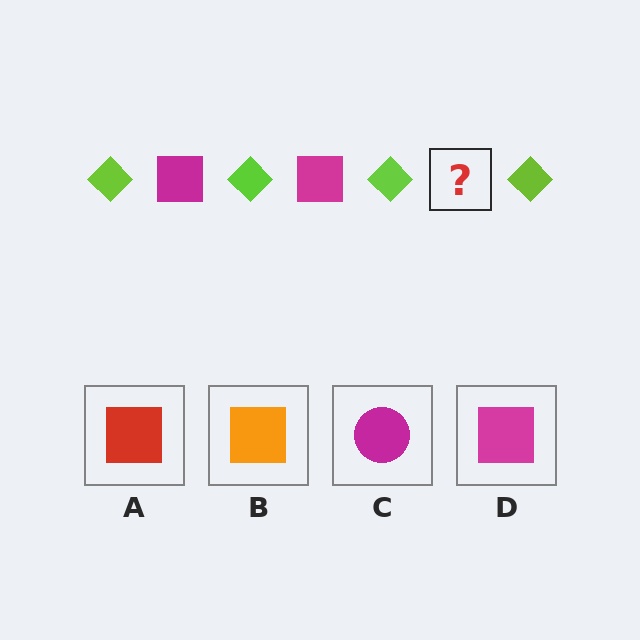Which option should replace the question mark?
Option D.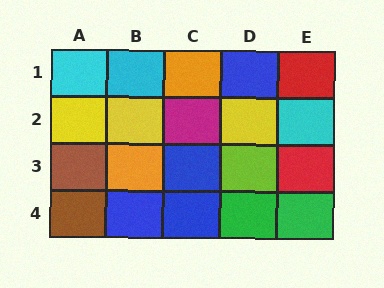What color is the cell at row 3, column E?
Red.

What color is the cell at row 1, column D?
Blue.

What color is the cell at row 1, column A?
Cyan.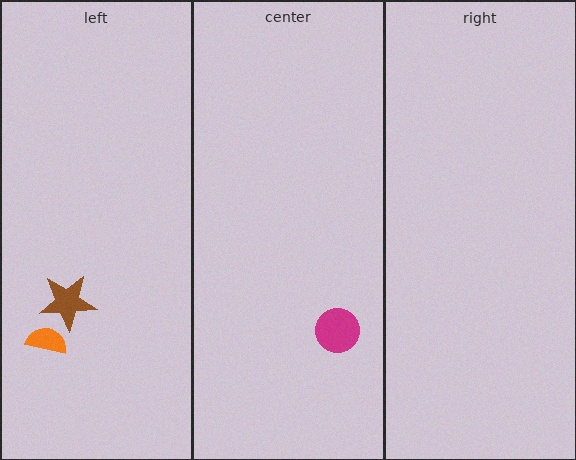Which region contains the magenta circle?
The center region.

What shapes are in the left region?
The orange semicircle, the brown star.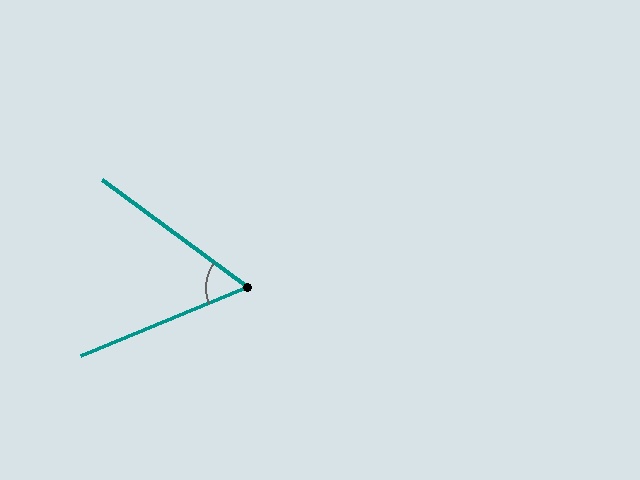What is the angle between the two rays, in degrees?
Approximately 59 degrees.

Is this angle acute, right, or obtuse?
It is acute.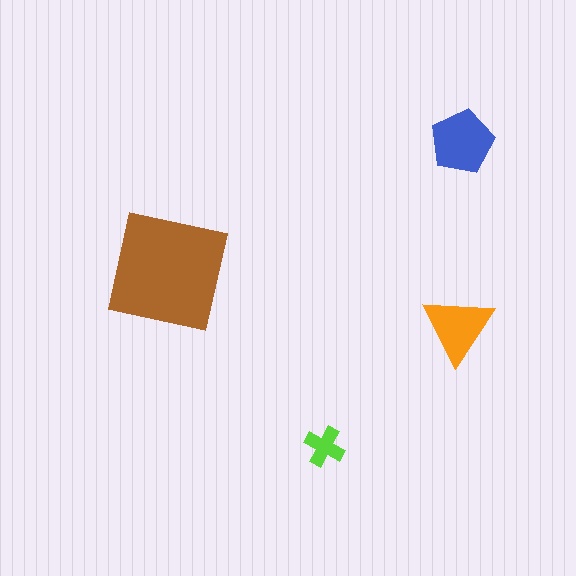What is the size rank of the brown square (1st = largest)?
1st.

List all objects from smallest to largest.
The lime cross, the orange triangle, the blue pentagon, the brown square.